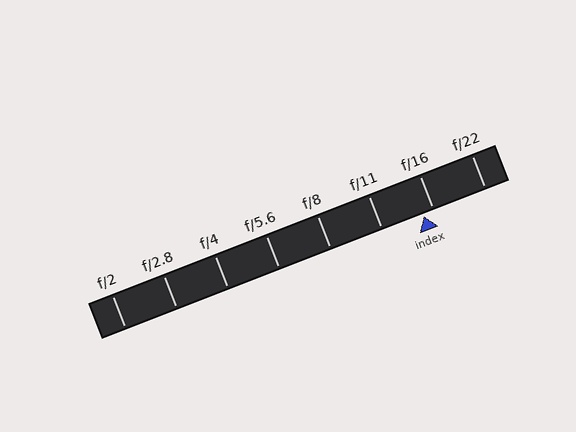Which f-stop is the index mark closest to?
The index mark is closest to f/16.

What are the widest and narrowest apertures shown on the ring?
The widest aperture shown is f/2 and the narrowest is f/22.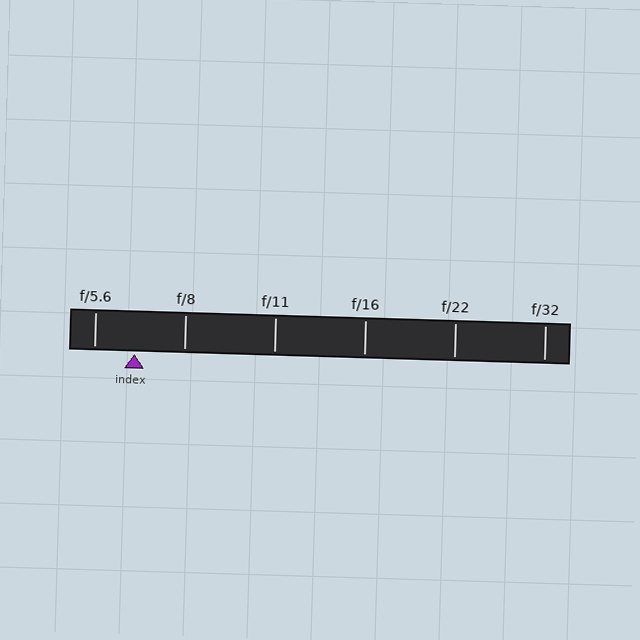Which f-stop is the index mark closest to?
The index mark is closest to f/5.6.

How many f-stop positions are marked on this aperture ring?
There are 6 f-stop positions marked.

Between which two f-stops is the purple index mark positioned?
The index mark is between f/5.6 and f/8.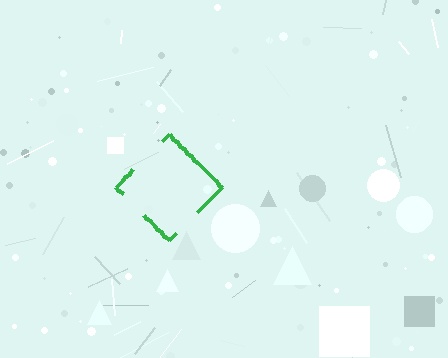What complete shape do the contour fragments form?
The contour fragments form a diamond.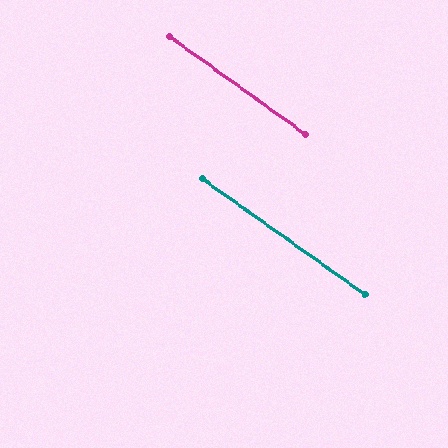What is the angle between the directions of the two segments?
Approximately 0 degrees.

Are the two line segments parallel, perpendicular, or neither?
Parallel — their directions differ by only 0.5°.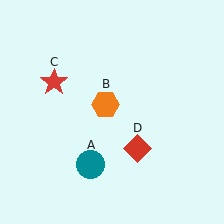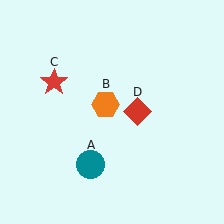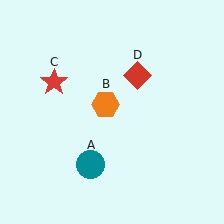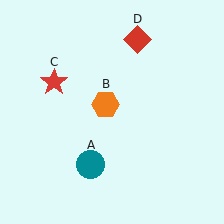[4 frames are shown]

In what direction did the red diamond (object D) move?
The red diamond (object D) moved up.